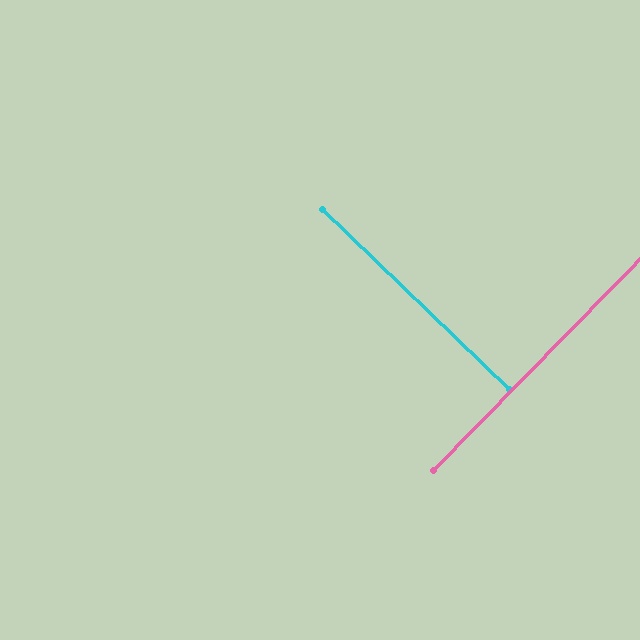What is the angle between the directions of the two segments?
Approximately 90 degrees.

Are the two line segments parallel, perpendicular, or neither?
Perpendicular — they meet at approximately 90°.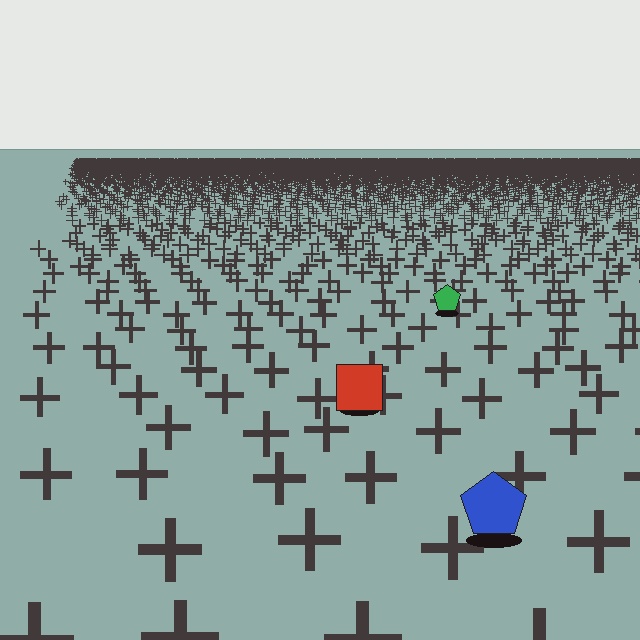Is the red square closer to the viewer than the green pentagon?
Yes. The red square is closer — you can tell from the texture gradient: the ground texture is coarser near it.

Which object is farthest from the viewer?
The green pentagon is farthest from the viewer. It appears smaller and the ground texture around it is denser.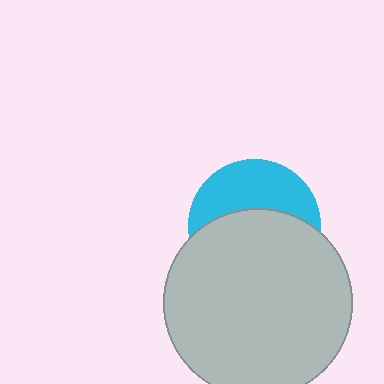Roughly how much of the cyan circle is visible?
A small part of it is visible (roughly 41%).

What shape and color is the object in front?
The object in front is a light gray circle.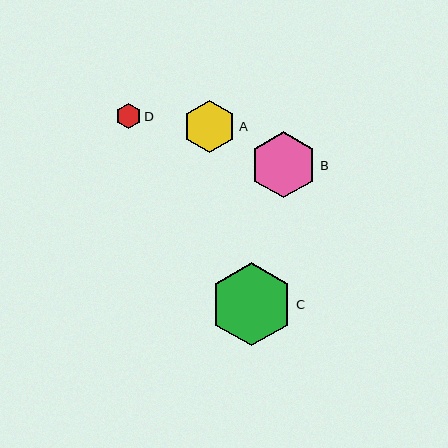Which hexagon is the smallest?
Hexagon D is the smallest with a size of approximately 26 pixels.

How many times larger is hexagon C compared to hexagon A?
Hexagon C is approximately 1.6 times the size of hexagon A.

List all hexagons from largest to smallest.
From largest to smallest: C, B, A, D.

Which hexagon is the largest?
Hexagon C is the largest with a size of approximately 83 pixels.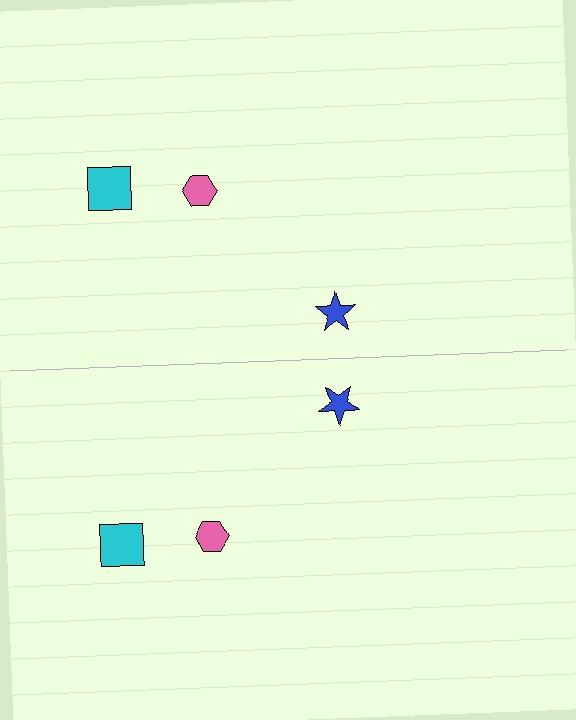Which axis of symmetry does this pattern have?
The pattern has a horizontal axis of symmetry running through the center of the image.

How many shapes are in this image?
There are 6 shapes in this image.